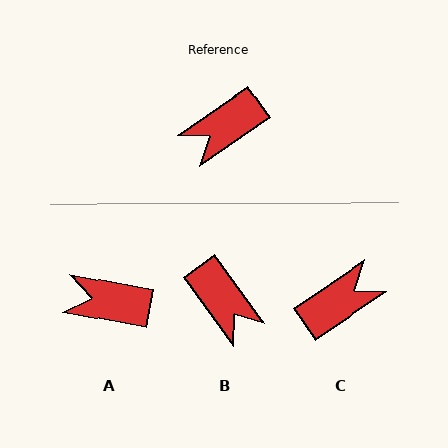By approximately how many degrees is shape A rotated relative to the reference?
Approximately 45 degrees clockwise.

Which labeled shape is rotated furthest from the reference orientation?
C, about 179 degrees away.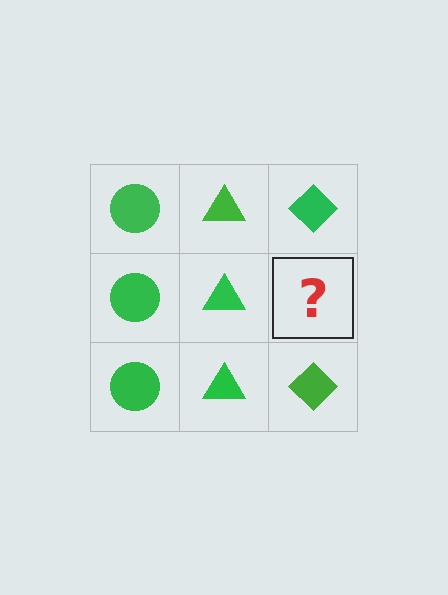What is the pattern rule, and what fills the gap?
The rule is that each column has a consistent shape. The gap should be filled with a green diamond.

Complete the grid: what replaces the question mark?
The question mark should be replaced with a green diamond.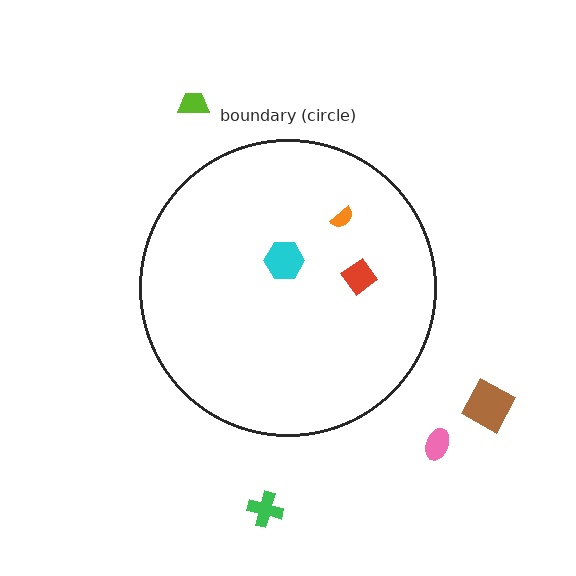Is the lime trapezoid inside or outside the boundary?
Outside.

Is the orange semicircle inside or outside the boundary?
Inside.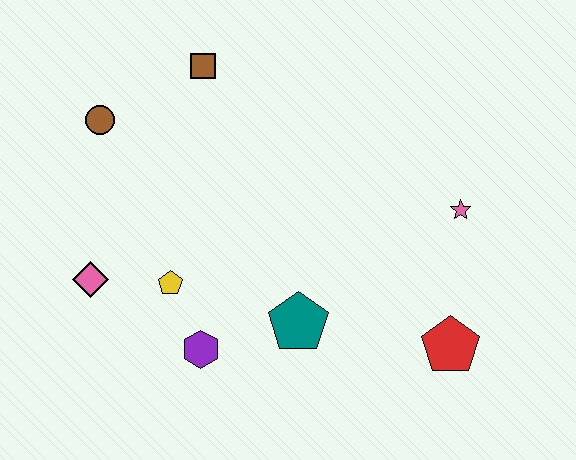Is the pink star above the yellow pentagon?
Yes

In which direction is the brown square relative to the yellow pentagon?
The brown square is above the yellow pentagon.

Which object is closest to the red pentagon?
The pink star is closest to the red pentagon.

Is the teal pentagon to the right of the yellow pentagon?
Yes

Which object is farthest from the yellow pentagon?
The pink star is farthest from the yellow pentagon.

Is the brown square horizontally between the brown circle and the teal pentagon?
Yes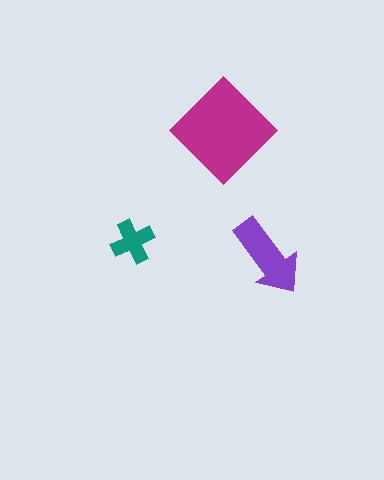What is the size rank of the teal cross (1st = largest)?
3rd.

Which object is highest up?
The magenta diamond is topmost.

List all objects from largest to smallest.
The magenta diamond, the purple arrow, the teal cross.